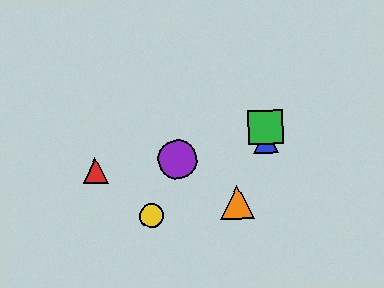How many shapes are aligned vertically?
2 shapes (the blue triangle, the green square) are aligned vertically.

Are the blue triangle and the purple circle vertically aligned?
No, the blue triangle is at x≈266 and the purple circle is at x≈177.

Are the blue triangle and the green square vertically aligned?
Yes, both are at x≈266.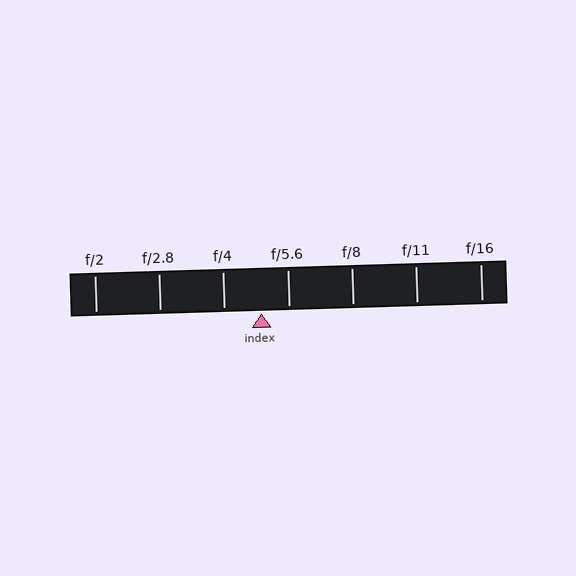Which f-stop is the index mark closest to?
The index mark is closest to f/5.6.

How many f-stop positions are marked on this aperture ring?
There are 7 f-stop positions marked.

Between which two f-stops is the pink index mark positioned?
The index mark is between f/4 and f/5.6.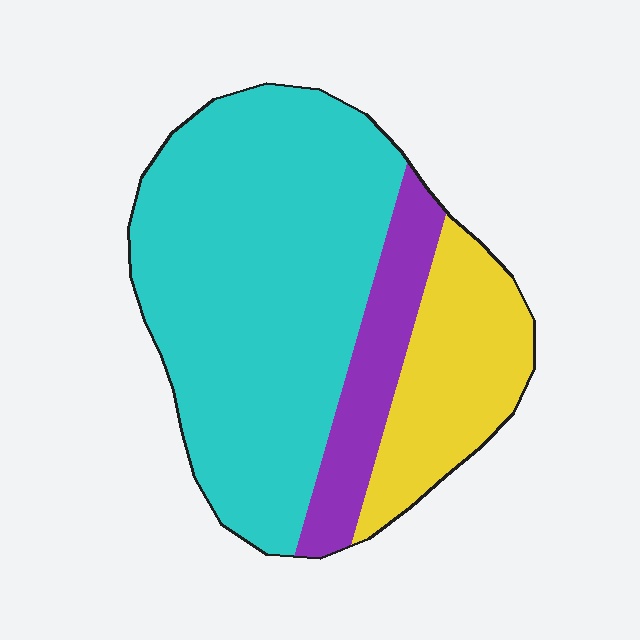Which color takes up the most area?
Cyan, at roughly 65%.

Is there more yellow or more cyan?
Cyan.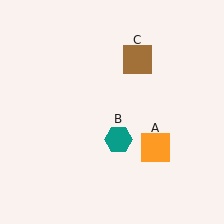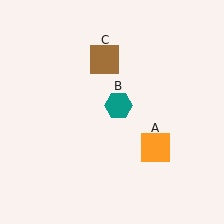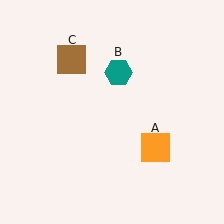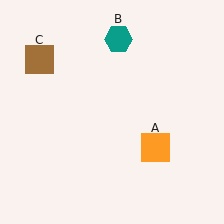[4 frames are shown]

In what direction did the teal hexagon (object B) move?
The teal hexagon (object B) moved up.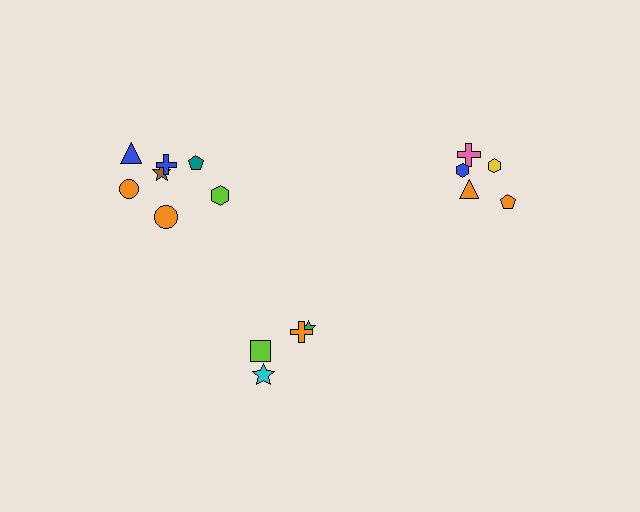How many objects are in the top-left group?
There are 7 objects.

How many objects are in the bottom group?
There are 4 objects.